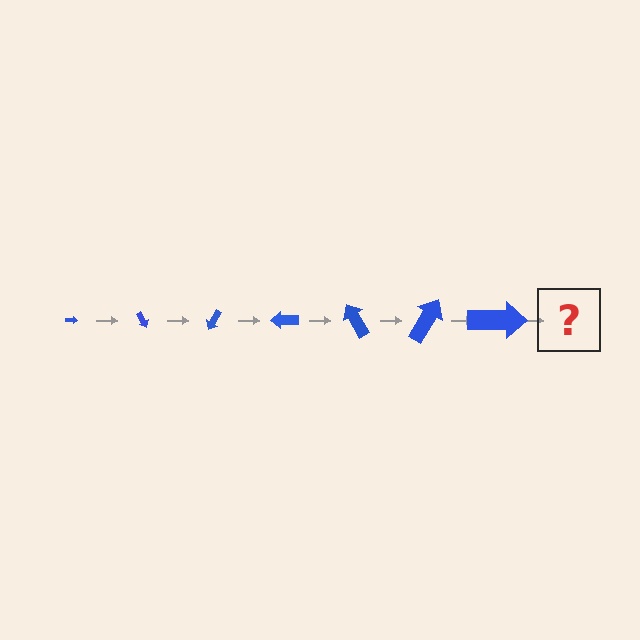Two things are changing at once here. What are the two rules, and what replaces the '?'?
The two rules are that the arrow grows larger each step and it rotates 60 degrees each step. The '?' should be an arrow, larger than the previous one and rotated 420 degrees from the start.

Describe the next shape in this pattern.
It should be an arrow, larger than the previous one and rotated 420 degrees from the start.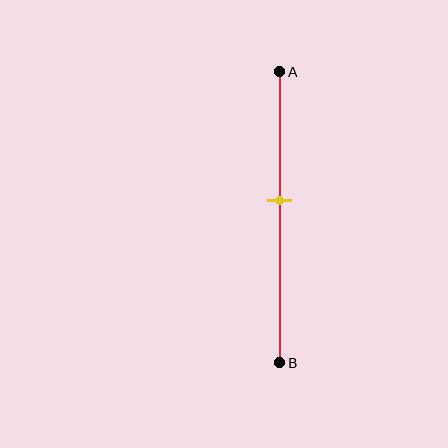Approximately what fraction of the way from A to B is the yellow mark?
The yellow mark is approximately 45% of the way from A to B.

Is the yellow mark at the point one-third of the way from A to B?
No, the mark is at about 45% from A, not at the 33% one-third point.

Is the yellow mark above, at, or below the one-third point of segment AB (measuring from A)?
The yellow mark is below the one-third point of segment AB.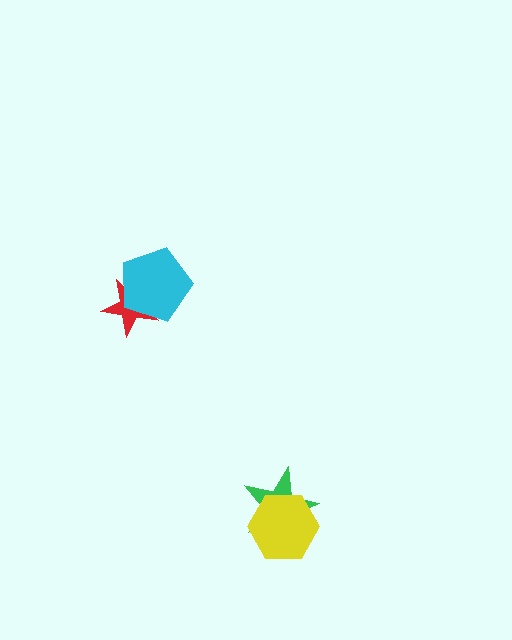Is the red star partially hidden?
Yes, it is partially covered by another shape.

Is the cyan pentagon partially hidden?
No, no other shape covers it.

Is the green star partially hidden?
Yes, it is partially covered by another shape.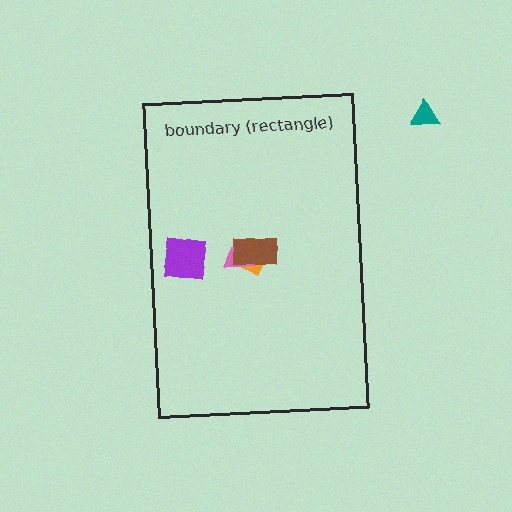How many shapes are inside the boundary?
4 inside, 1 outside.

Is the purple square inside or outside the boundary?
Inside.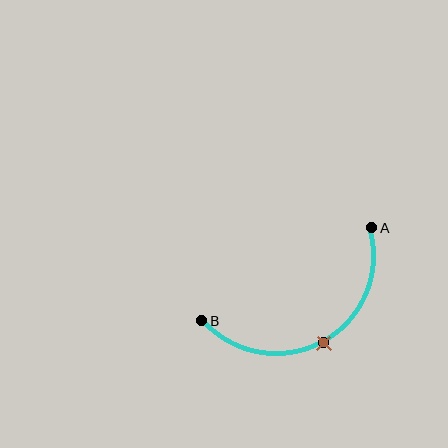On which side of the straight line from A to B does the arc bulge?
The arc bulges below the straight line connecting A and B.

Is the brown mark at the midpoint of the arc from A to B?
Yes. The brown mark lies on the arc at equal arc-length from both A and B — it is the arc midpoint.